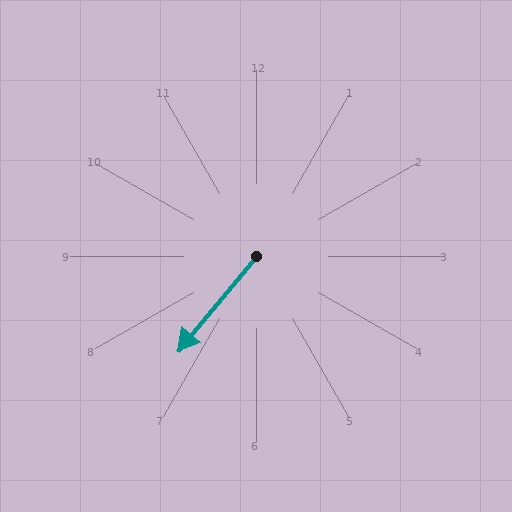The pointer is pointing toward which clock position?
Roughly 7 o'clock.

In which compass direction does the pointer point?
Southwest.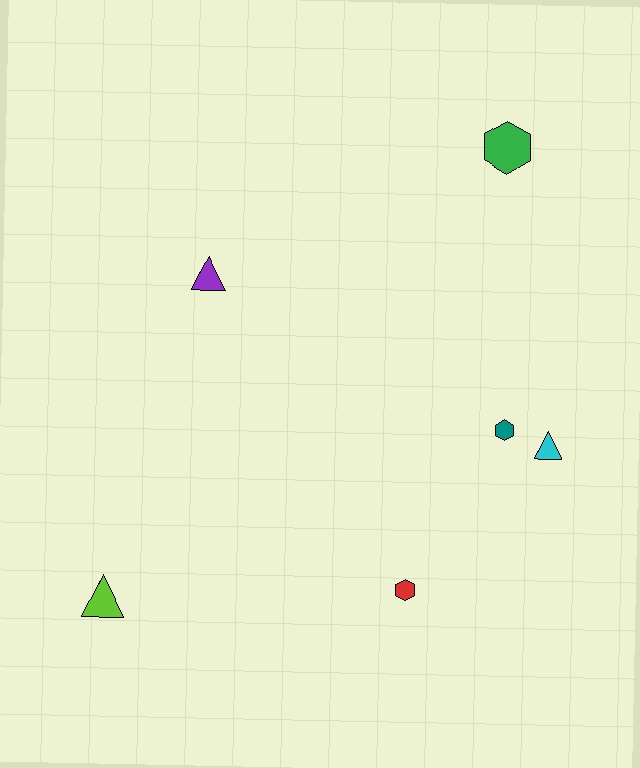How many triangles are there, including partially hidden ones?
There are 3 triangles.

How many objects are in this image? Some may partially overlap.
There are 6 objects.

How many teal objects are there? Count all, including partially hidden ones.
There is 1 teal object.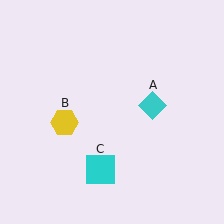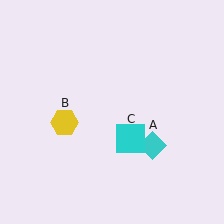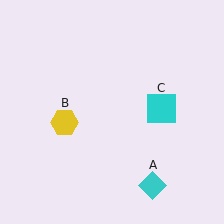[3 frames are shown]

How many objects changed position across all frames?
2 objects changed position: cyan diamond (object A), cyan square (object C).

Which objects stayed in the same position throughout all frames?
Yellow hexagon (object B) remained stationary.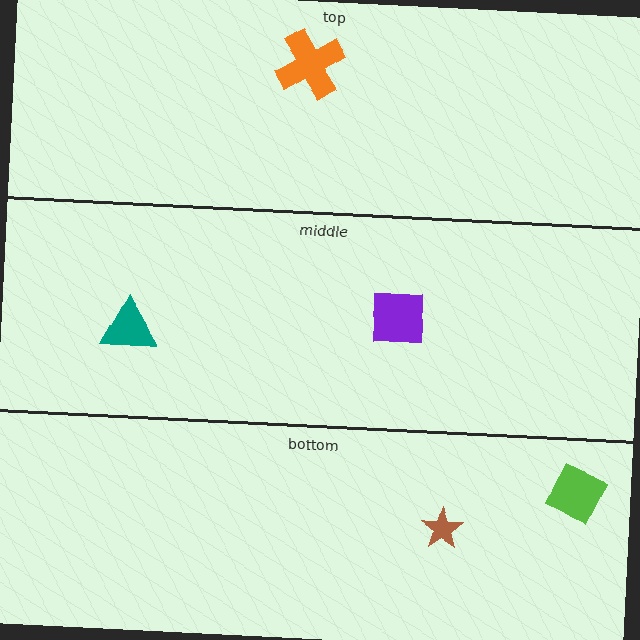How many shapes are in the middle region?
2.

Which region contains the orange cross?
The top region.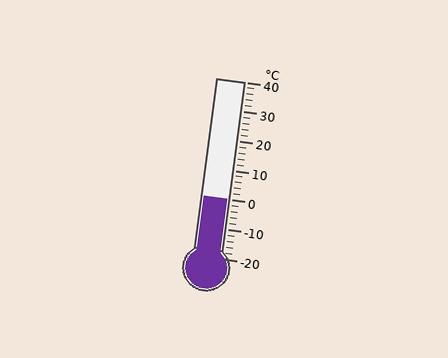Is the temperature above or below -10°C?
The temperature is above -10°C.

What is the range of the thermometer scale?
The thermometer scale ranges from -20°C to 40°C.